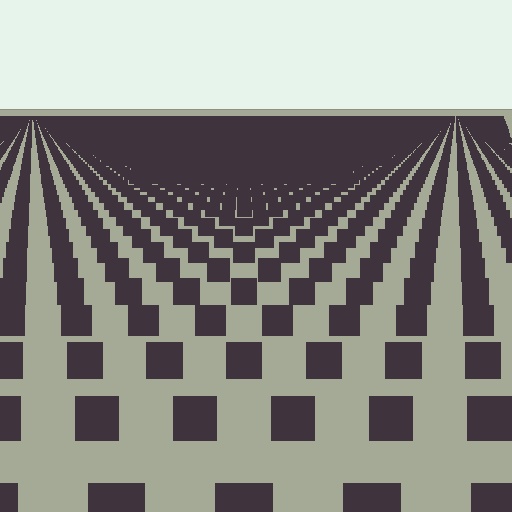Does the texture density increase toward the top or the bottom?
Density increases toward the top.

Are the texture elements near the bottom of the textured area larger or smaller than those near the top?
Larger. Near the bottom, elements are closer to the viewer and appear at a bigger on-screen size.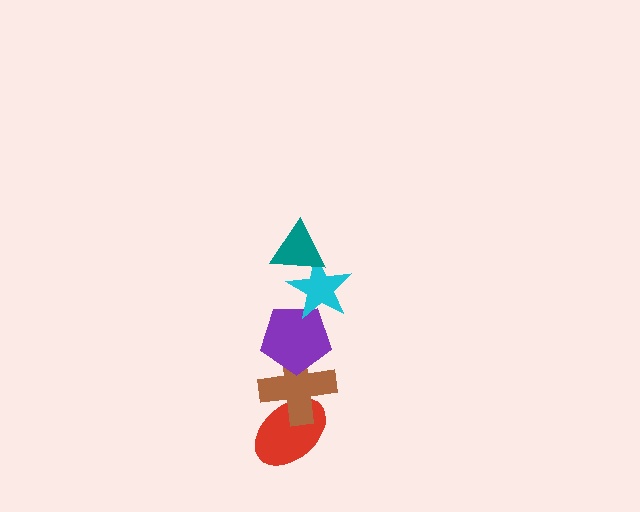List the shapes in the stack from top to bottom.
From top to bottom: the teal triangle, the cyan star, the purple pentagon, the brown cross, the red ellipse.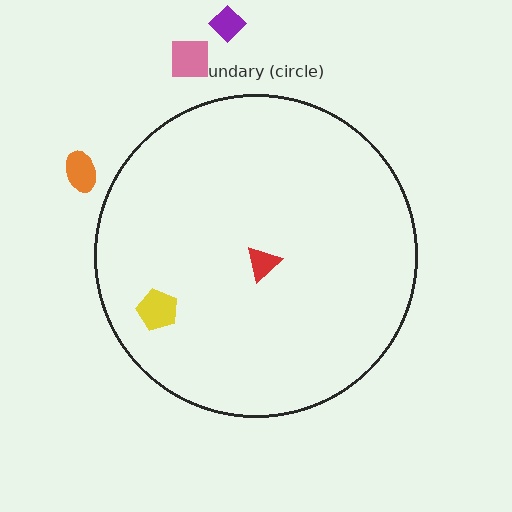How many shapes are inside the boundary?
2 inside, 3 outside.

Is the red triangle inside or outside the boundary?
Inside.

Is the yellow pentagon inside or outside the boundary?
Inside.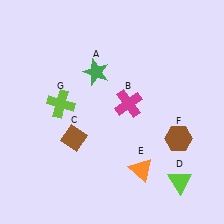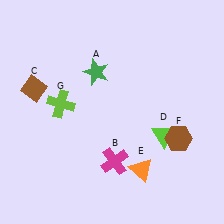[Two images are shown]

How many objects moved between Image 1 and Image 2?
3 objects moved between the two images.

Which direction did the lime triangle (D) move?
The lime triangle (D) moved up.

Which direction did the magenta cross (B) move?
The magenta cross (B) moved down.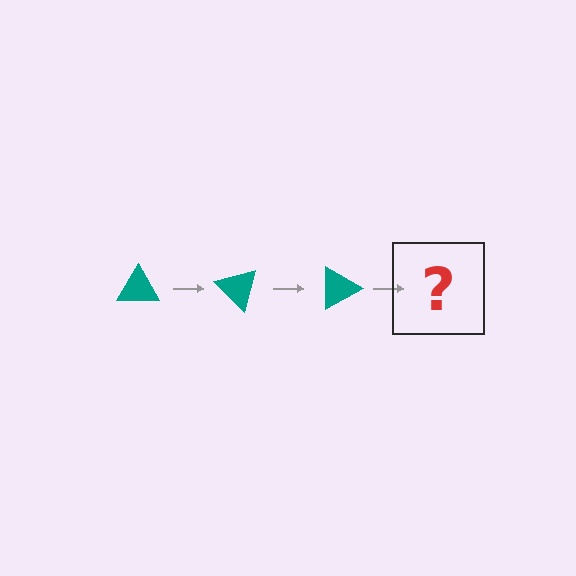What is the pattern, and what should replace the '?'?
The pattern is that the triangle rotates 45 degrees each step. The '?' should be a teal triangle rotated 135 degrees.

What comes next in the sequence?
The next element should be a teal triangle rotated 135 degrees.